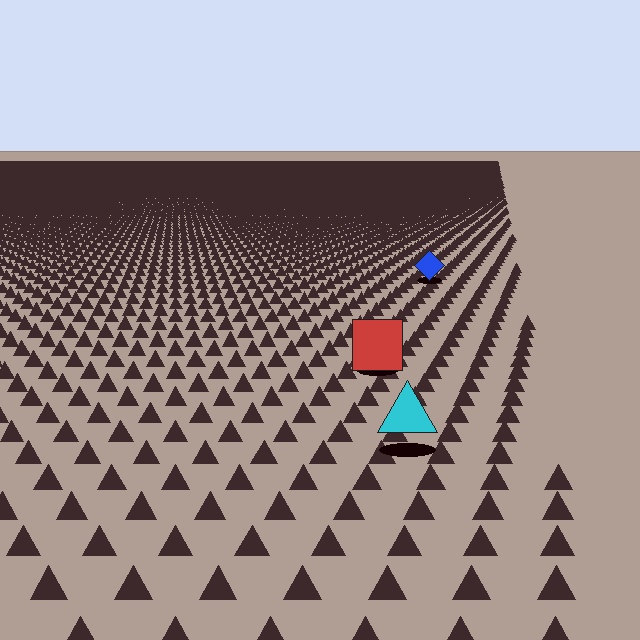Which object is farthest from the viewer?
The blue diamond is farthest from the viewer. It appears smaller and the ground texture around it is denser.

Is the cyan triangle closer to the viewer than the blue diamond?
Yes. The cyan triangle is closer — you can tell from the texture gradient: the ground texture is coarser near it.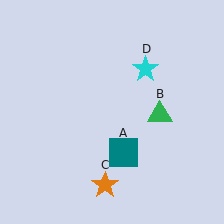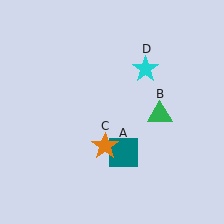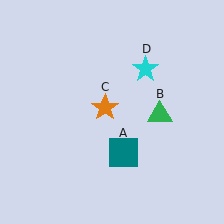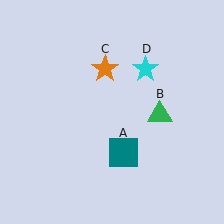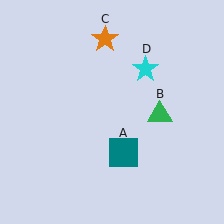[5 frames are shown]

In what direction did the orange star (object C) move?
The orange star (object C) moved up.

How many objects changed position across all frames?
1 object changed position: orange star (object C).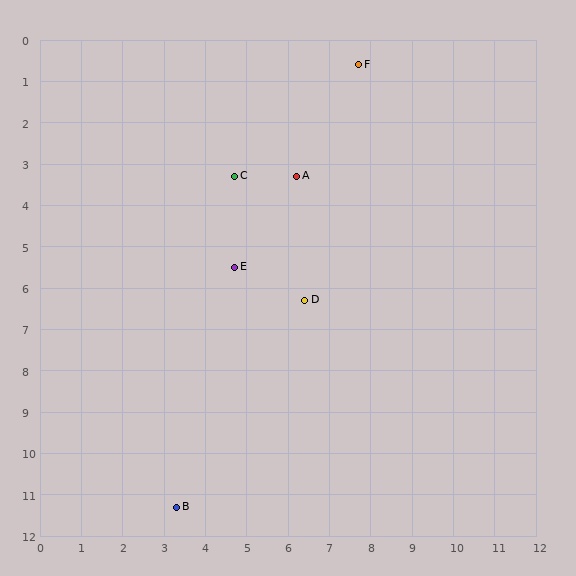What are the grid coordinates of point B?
Point B is at approximately (3.3, 11.3).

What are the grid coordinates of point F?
Point F is at approximately (7.7, 0.6).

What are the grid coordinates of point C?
Point C is at approximately (4.7, 3.3).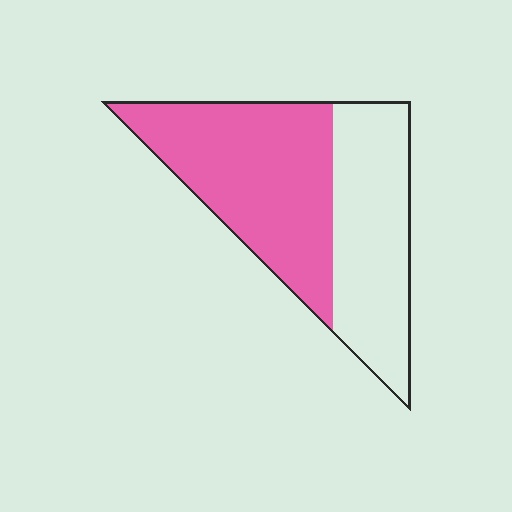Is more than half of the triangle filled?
Yes.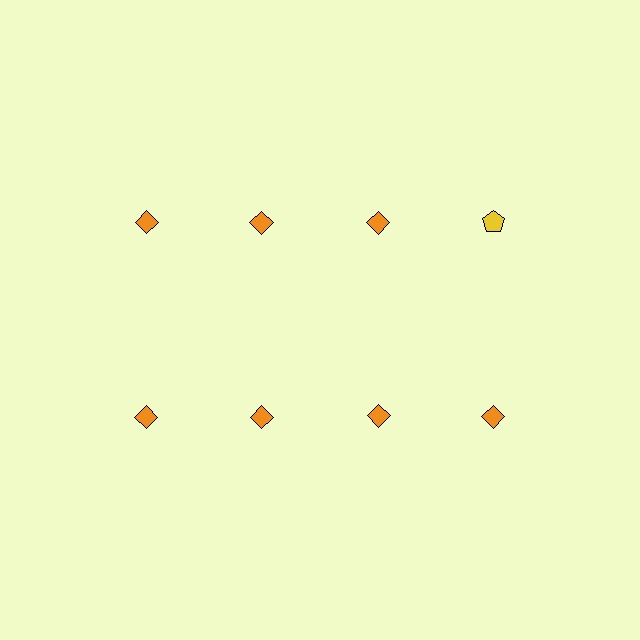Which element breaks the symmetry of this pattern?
The yellow pentagon in the top row, second from right column breaks the symmetry. All other shapes are orange diamonds.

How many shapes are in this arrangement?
There are 8 shapes arranged in a grid pattern.